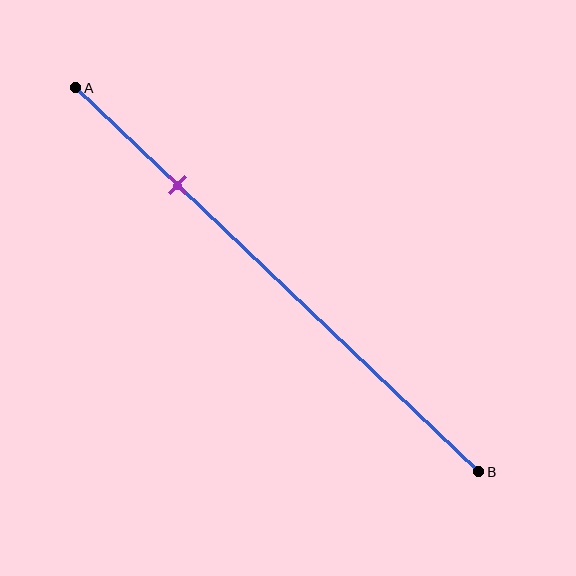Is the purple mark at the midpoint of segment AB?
No, the mark is at about 25% from A, not at the 50% midpoint.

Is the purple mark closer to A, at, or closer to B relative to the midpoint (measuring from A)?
The purple mark is closer to point A than the midpoint of segment AB.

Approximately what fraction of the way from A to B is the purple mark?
The purple mark is approximately 25% of the way from A to B.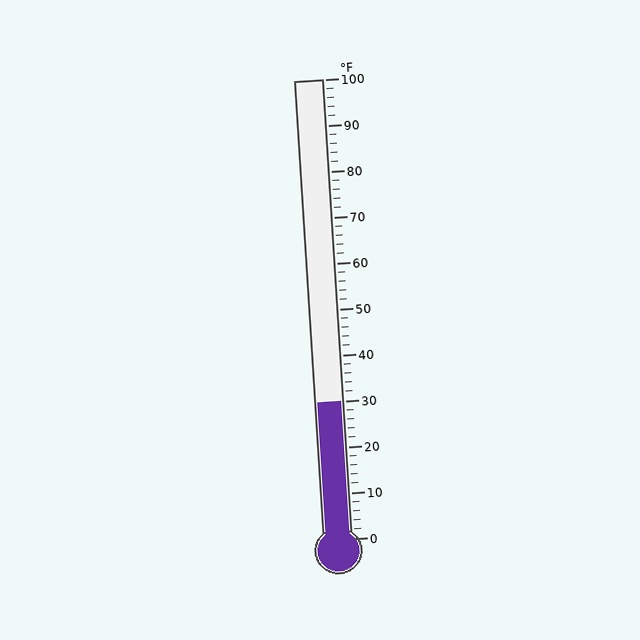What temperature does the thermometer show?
The thermometer shows approximately 30°F.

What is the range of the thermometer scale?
The thermometer scale ranges from 0°F to 100°F.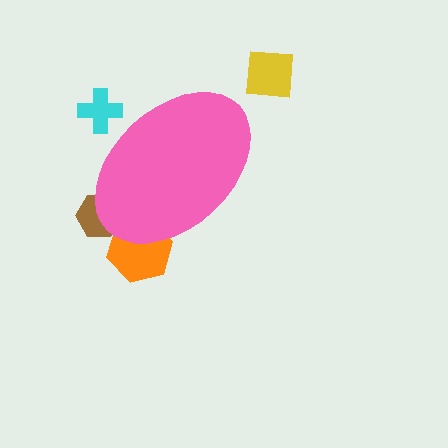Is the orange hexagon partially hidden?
Yes, the orange hexagon is partially hidden behind the pink ellipse.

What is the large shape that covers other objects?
A pink ellipse.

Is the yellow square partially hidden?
No, the yellow square is fully visible.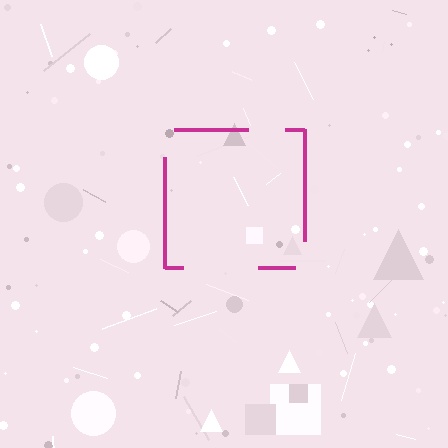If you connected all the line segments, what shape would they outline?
They would outline a square.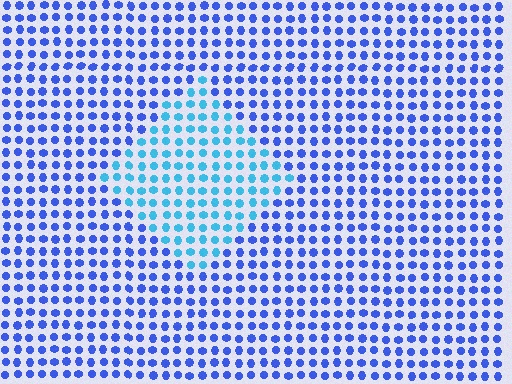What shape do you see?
I see a diamond.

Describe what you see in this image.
The image is filled with small blue elements in a uniform arrangement. A diamond-shaped region is visible where the elements are tinted to a slightly different hue, forming a subtle color boundary.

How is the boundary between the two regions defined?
The boundary is defined purely by a slight shift in hue (about 35 degrees). Spacing, size, and orientation are identical on both sides.